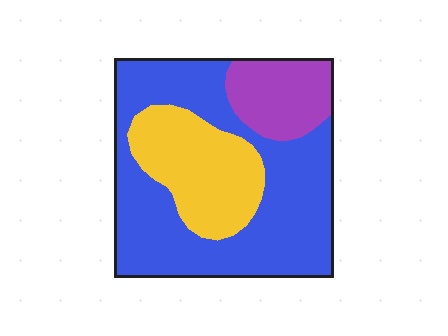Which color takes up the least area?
Purple, at roughly 15%.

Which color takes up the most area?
Blue, at roughly 60%.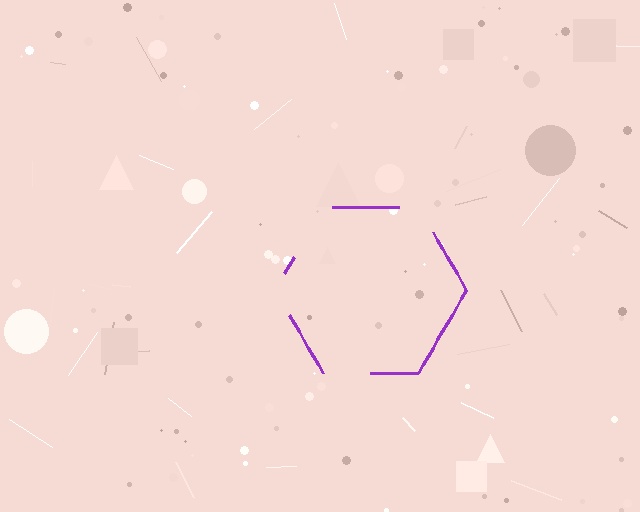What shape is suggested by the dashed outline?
The dashed outline suggests a hexagon.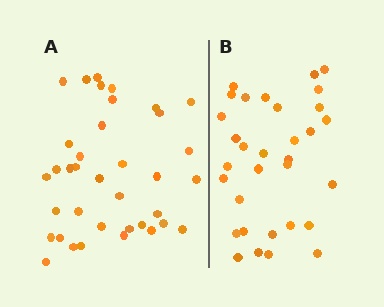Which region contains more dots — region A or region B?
Region A (the left region) has more dots.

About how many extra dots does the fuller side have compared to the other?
Region A has about 5 more dots than region B.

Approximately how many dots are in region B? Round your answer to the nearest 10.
About 30 dots. (The exact count is 32, which rounds to 30.)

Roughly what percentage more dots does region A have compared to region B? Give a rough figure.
About 15% more.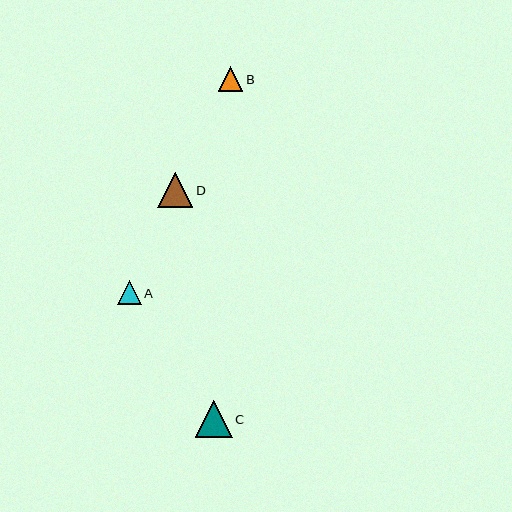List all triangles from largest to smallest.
From largest to smallest: C, D, B, A.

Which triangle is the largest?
Triangle C is the largest with a size of approximately 37 pixels.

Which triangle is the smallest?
Triangle A is the smallest with a size of approximately 24 pixels.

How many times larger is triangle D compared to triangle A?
Triangle D is approximately 1.5 times the size of triangle A.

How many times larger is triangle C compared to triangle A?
Triangle C is approximately 1.6 times the size of triangle A.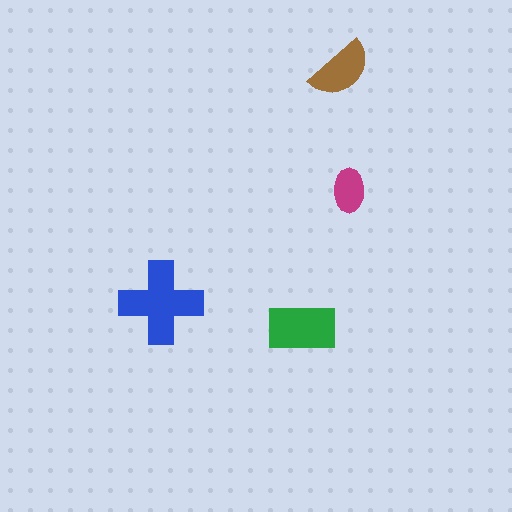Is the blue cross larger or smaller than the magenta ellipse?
Larger.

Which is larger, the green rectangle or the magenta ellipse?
The green rectangle.